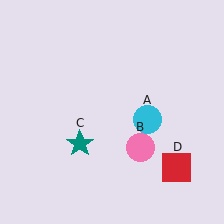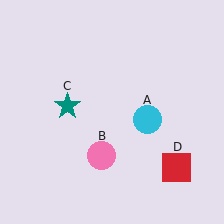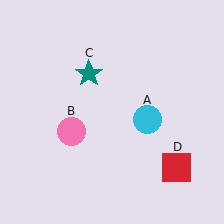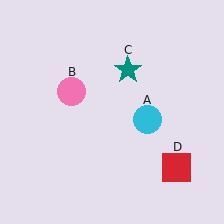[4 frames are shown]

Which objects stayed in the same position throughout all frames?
Cyan circle (object A) and red square (object D) remained stationary.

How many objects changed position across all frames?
2 objects changed position: pink circle (object B), teal star (object C).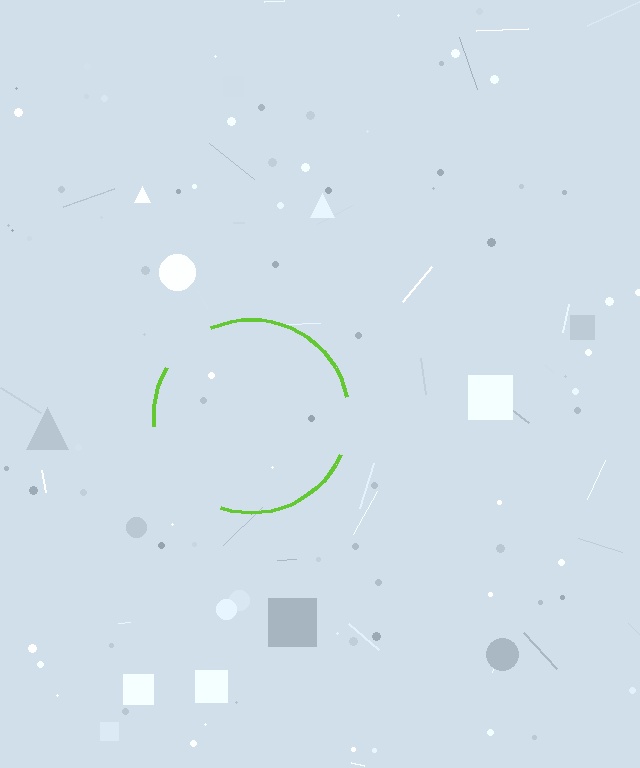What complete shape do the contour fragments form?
The contour fragments form a circle.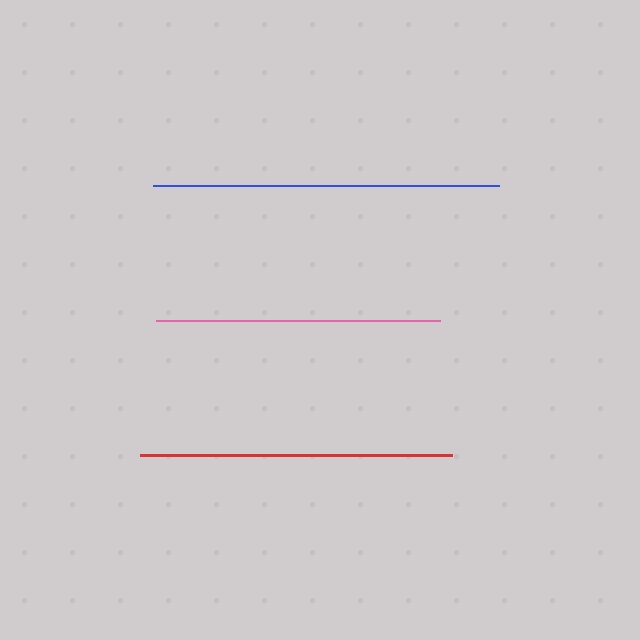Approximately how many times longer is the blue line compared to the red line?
The blue line is approximately 1.1 times the length of the red line.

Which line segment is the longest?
The blue line is the longest at approximately 346 pixels.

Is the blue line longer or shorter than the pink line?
The blue line is longer than the pink line.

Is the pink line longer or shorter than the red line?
The red line is longer than the pink line.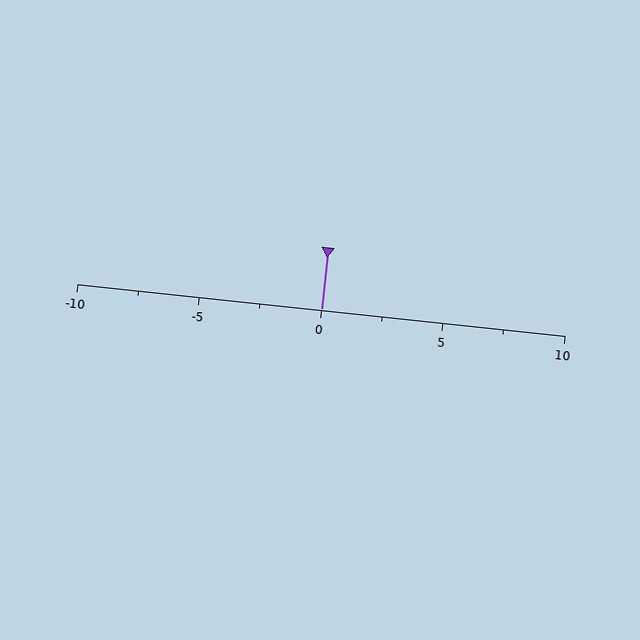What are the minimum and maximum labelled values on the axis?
The axis runs from -10 to 10.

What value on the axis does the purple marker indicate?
The marker indicates approximately 0.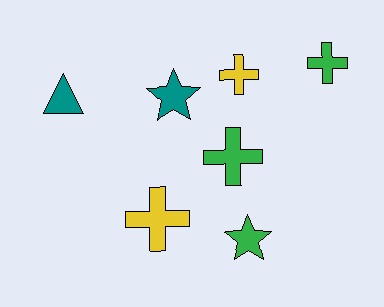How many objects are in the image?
There are 7 objects.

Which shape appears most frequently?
Cross, with 4 objects.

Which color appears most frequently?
Green, with 3 objects.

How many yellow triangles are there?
There are no yellow triangles.